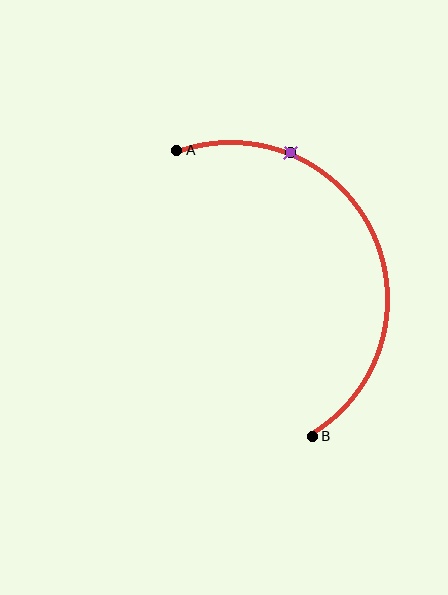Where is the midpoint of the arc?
The arc midpoint is the point on the curve farthest from the straight line joining A and B. It sits to the right of that line.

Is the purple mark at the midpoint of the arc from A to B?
No. The purple mark lies on the arc but is closer to endpoint A. The arc midpoint would be at the point on the curve equidistant along the arc from both A and B.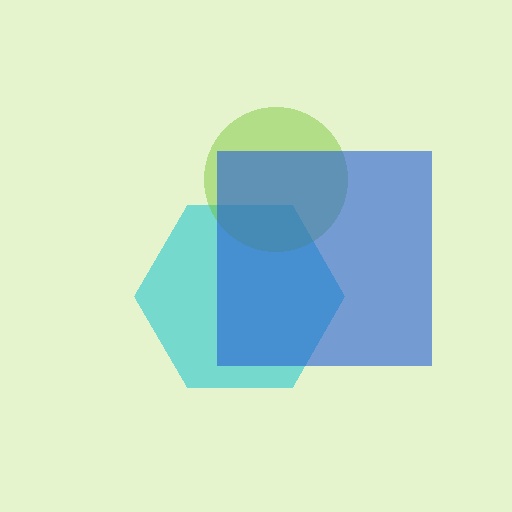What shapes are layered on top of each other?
The layered shapes are: a cyan hexagon, a lime circle, a blue square.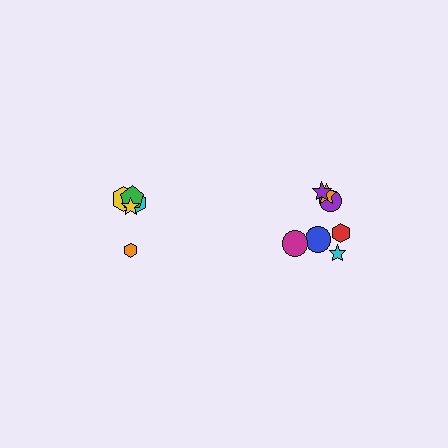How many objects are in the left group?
There are 5 objects.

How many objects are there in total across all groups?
There are 13 objects.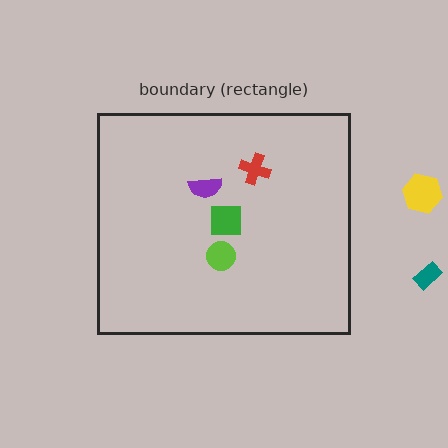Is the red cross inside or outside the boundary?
Inside.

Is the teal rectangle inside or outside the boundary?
Outside.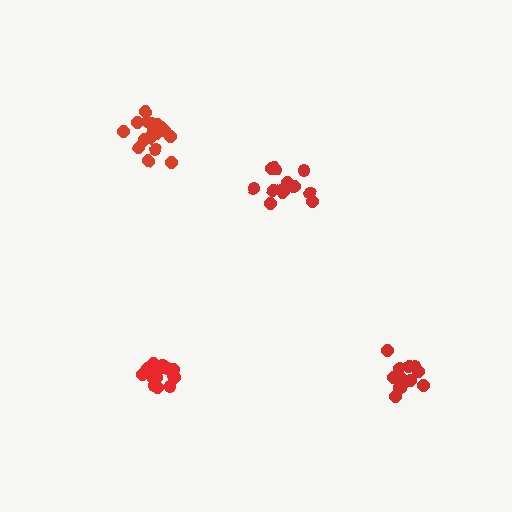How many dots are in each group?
Group 1: 15 dots, Group 2: 16 dots, Group 3: 20 dots, Group 4: 14 dots (65 total).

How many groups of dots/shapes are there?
There are 4 groups.